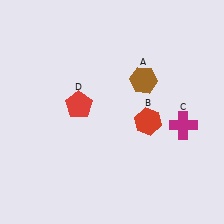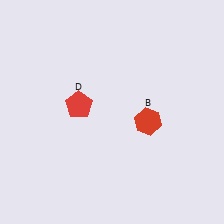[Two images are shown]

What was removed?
The brown hexagon (A), the magenta cross (C) were removed in Image 2.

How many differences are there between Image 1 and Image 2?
There are 2 differences between the two images.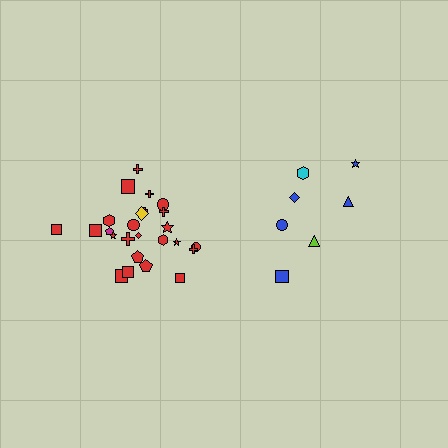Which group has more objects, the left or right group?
The left group.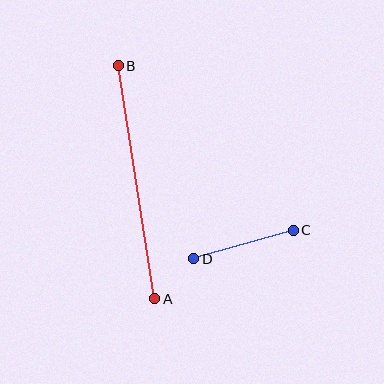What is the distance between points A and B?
The distance is approximately 236 pixels.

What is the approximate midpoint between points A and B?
The midpoint is at approximately (137, 182) pixels.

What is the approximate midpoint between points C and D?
The midpoint is at approximately (243, 244) pixels.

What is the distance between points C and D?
The distance is approximately 104 pixels.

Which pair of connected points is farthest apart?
Points A and B are farthest apart.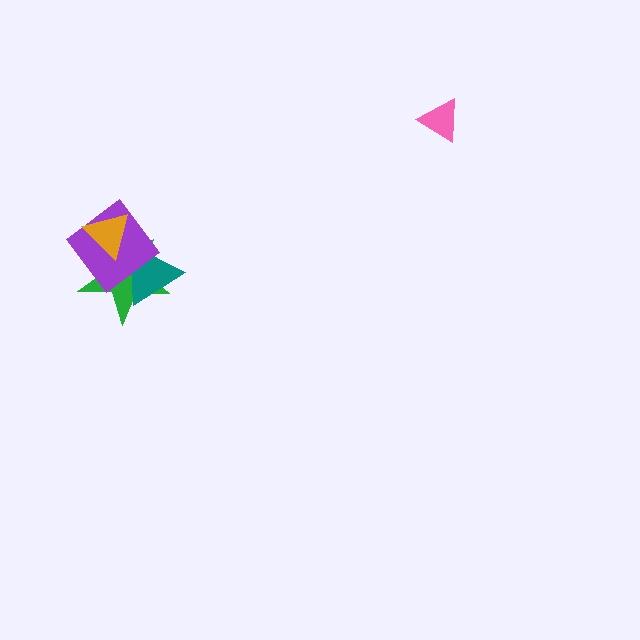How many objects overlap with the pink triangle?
0 objects overlap with the pink triangle.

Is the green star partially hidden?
Yes, it is partially covered by another shape.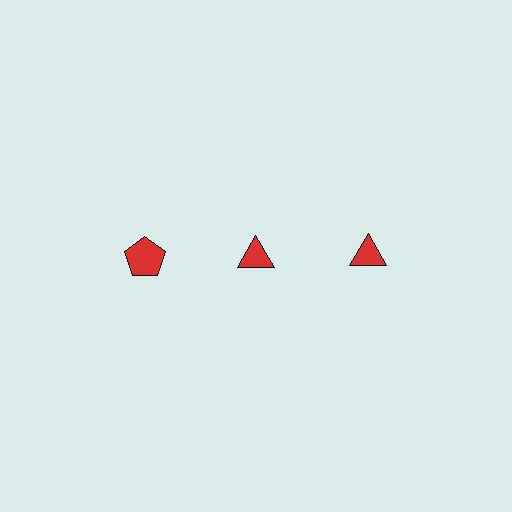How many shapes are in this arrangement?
There are 3 shapes arranged in a grid pattern.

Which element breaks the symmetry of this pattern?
The red pentagon in the top row, leftmost column breaks the symmetry. All other shapes are red triangles.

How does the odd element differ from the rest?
It has a different shape: pentagon instead of triangle.